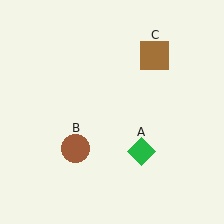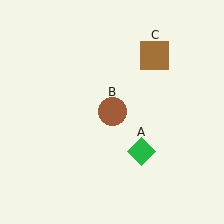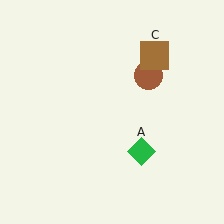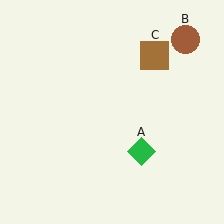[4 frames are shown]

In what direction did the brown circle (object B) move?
The brown circle (object B) moved up and to the right.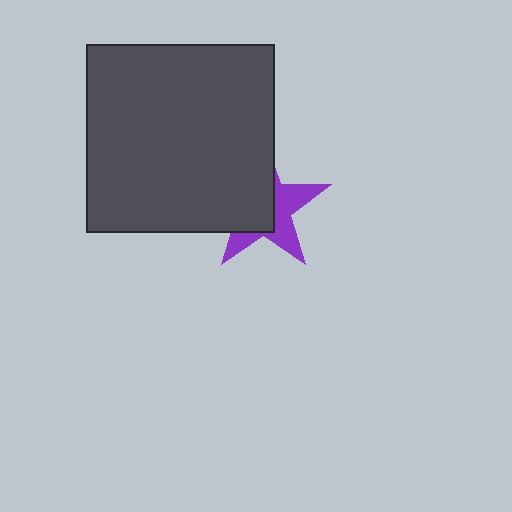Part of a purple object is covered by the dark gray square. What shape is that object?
It is a star.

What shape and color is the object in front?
The object in front is a dark gray square.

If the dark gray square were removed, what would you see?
You would see the complete purple star.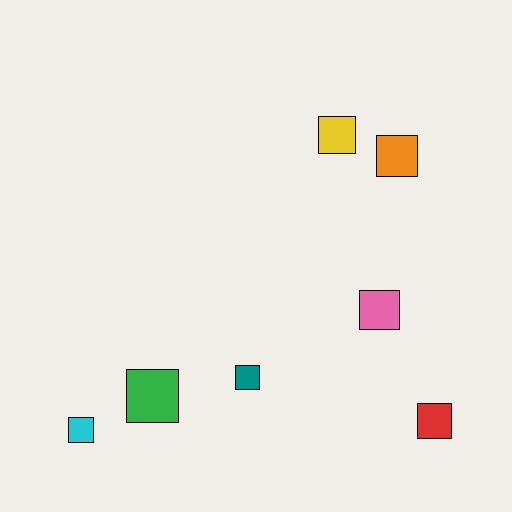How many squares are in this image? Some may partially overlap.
There are 7 squares.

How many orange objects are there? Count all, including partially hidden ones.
There is 1 orange object.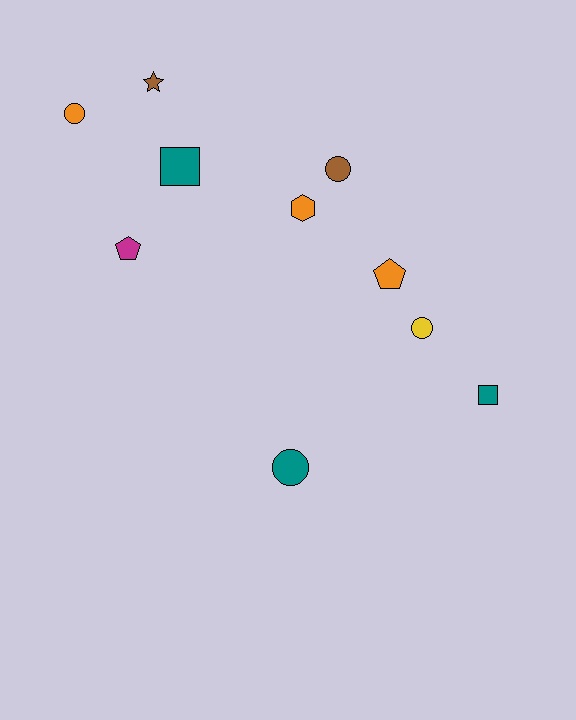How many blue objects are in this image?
There are no blue objects.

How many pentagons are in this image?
There are 2 pentagons.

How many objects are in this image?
There are 10 objects.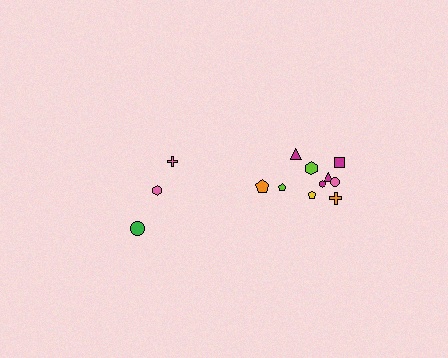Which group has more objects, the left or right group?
The right group.